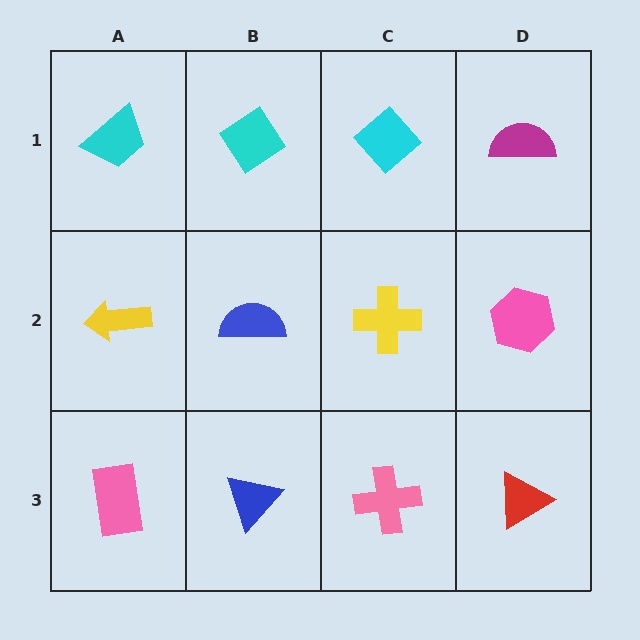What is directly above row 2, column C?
A cyan diamond.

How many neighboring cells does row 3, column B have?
3.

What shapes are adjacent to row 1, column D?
A pink hexagon (row 2, column D), a cyan diamond (row 1, column C).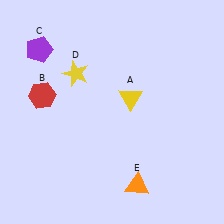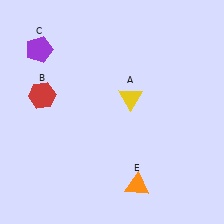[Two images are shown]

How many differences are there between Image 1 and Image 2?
There is 1 difference between the two images.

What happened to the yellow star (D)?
The yellow star (D) was removed in Image 2. It was in the top-left area of Image 1.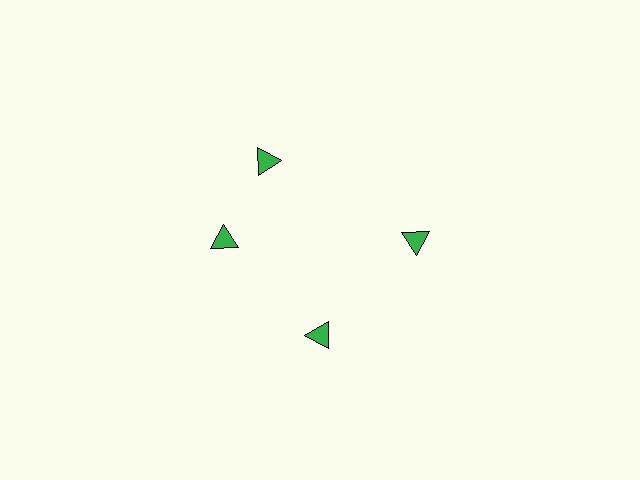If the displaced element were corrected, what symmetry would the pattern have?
It would have 4-fold rotational symmetry — the pattern would map onto itself every 90 degrees.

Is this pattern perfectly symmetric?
No. The 4 green triangles are arranged in a ring, but one element near the 12 o'clock position is rotated out of alignment along the ring, breaking the 4-fold rotational symmetry.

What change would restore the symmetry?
The symmetry would be restored by rotating it back into even spacing with its neighbors so that all 4 triangles sit at equal angles and equal distance from the center.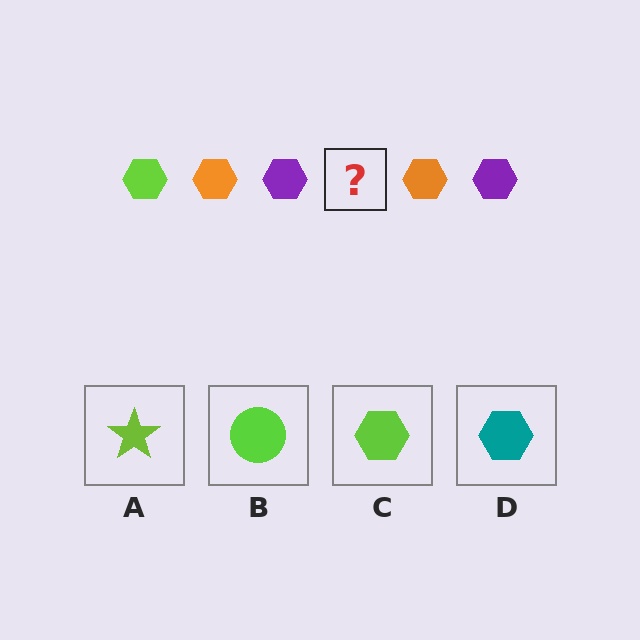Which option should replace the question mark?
Option C.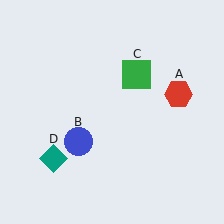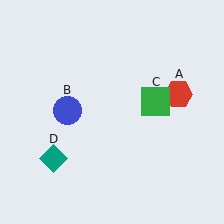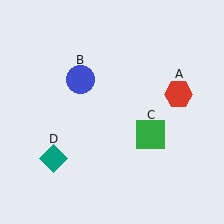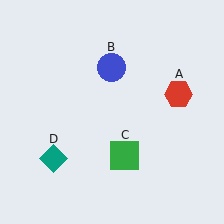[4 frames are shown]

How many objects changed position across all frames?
2 objects changed position: blue circle (object B), green square (object C).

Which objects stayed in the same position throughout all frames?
Red hexagon (object A) and teal diamond (object D) remained stationary.